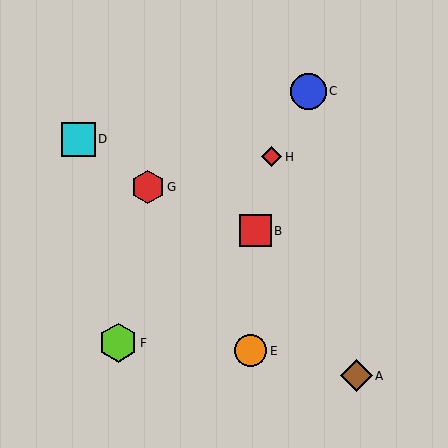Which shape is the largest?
The lime hexagon (labeled F) is the largest.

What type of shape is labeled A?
Shape A is a brown diamond.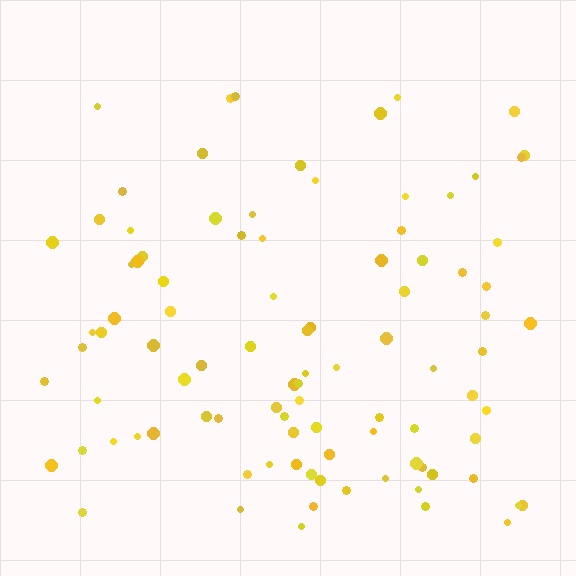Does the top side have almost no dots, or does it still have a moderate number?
Still a moderate number, just noticeably fewer than the bottom.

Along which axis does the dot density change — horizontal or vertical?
Vertical.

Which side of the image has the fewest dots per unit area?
The top.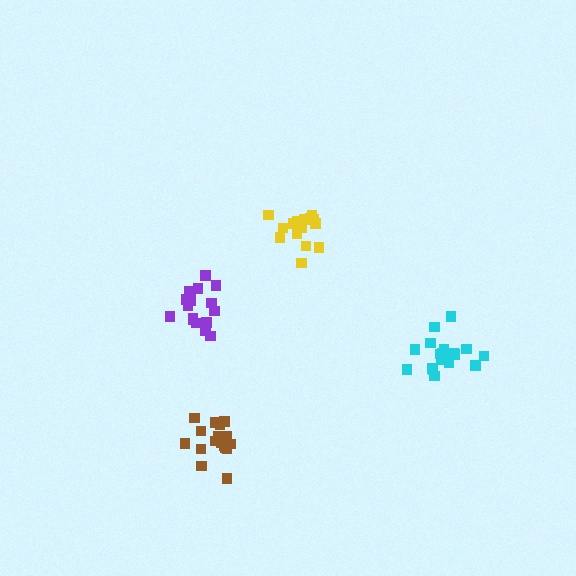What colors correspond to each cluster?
The clusters are colored: purple, brown, cyan, yellow.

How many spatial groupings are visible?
There are 4 spatial groupings.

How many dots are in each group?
Group 1: 17 dots, Group 2: 17 dots, Group 3: 19 dots, Group 4: 16 dots (69 total).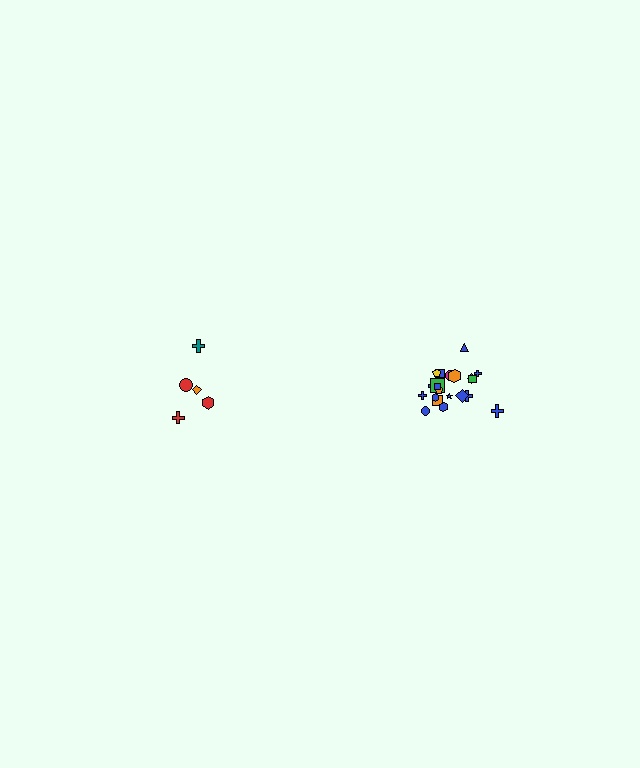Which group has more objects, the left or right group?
The right group.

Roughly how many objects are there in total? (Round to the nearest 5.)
Roughly 25 objects in total.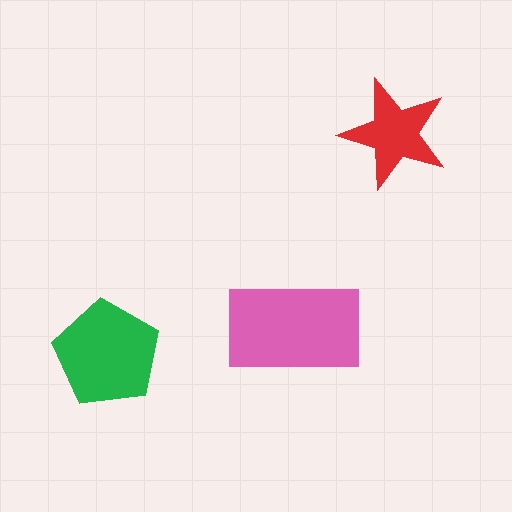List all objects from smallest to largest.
The red star, the green pentagon, the pink rectangle.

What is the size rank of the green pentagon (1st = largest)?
2nd.